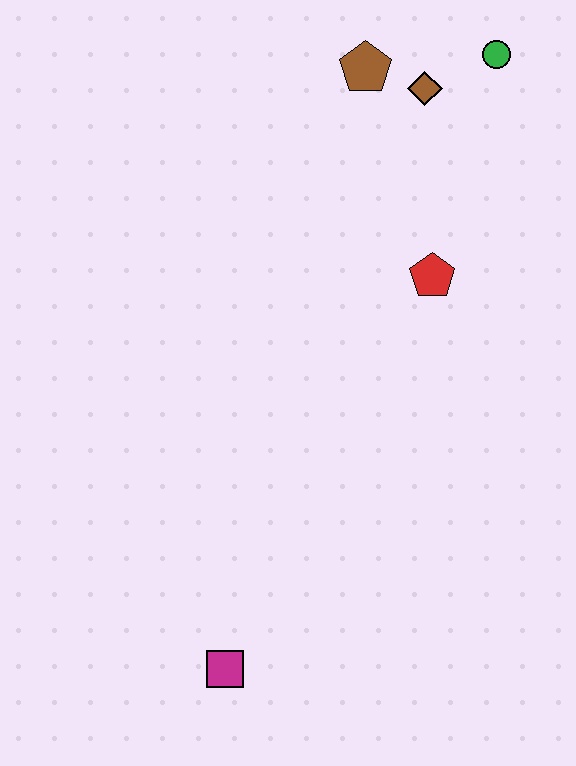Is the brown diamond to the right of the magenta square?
Yes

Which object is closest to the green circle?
The brown diamond is closest to the green circle.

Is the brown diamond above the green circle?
No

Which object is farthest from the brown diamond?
The magenta square is farthest from the brown diamond.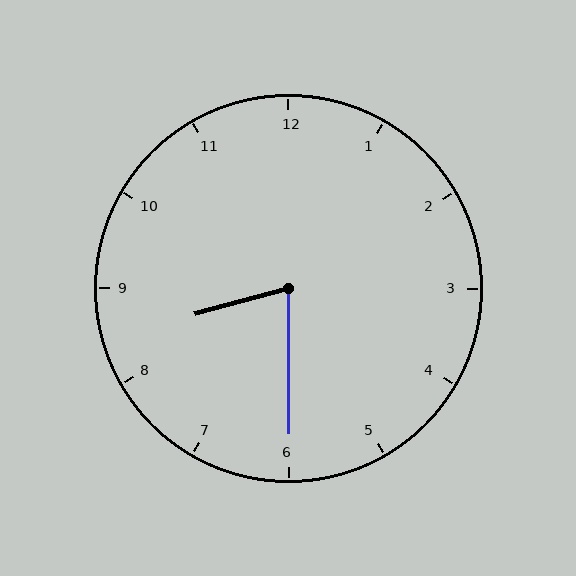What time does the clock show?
8:30.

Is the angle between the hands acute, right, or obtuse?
It is acute.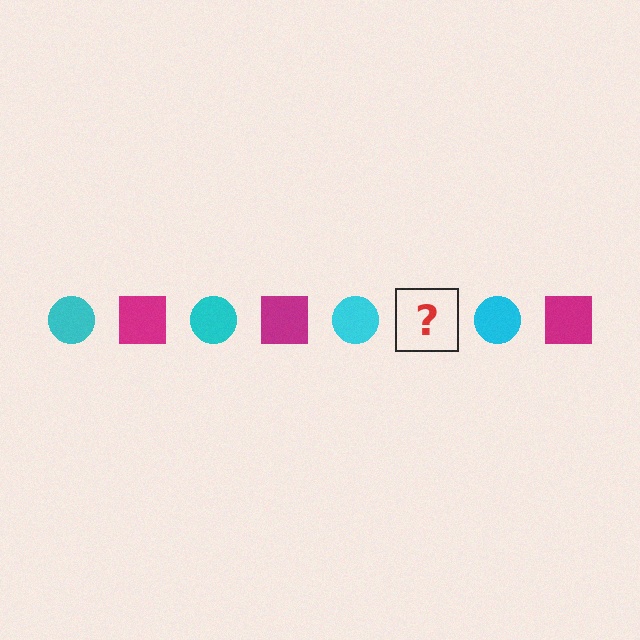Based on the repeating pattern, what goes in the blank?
The blank should be a magenta square.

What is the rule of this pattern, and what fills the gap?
The rule is that the pattern alternates between cyan circle and magenta square. The gap should be filled with a magenta square.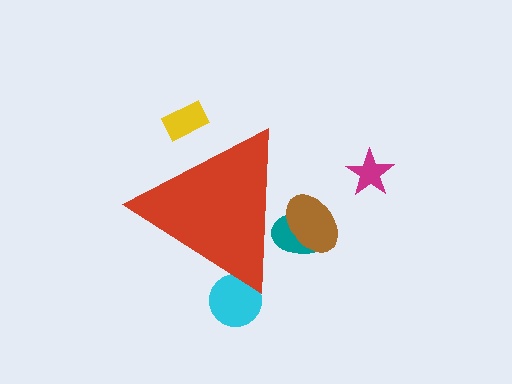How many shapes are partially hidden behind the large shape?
5 shapes are partially hidden.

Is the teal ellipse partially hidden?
Yes, the teal ellipse is partially hidden behind the red triangle.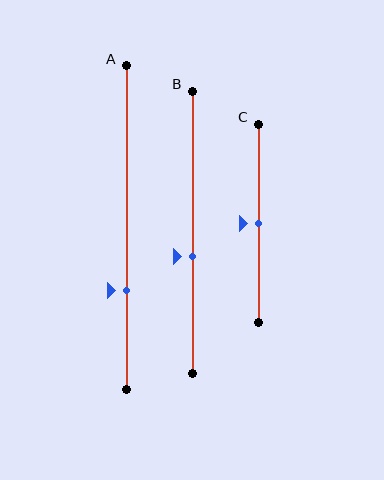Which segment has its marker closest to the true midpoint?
Segment C has its marker closest to the true midpoint.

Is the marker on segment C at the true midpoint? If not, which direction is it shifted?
Yes, the marker on segment C is at the true midpoint.